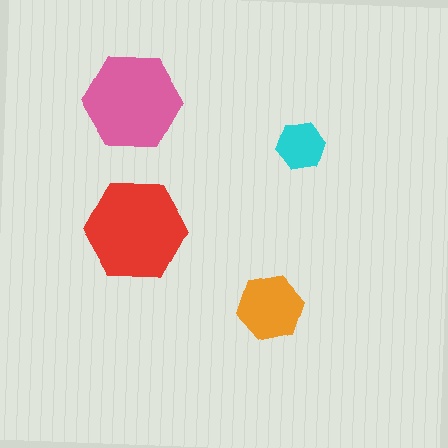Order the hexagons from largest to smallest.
the red one, the pink one, the orange one, the cyan one.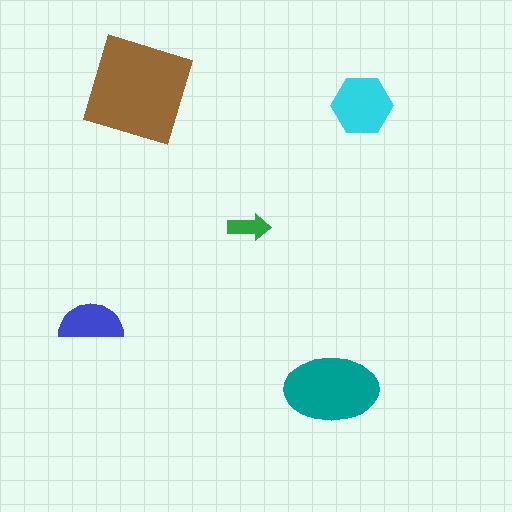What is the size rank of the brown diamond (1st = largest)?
1st.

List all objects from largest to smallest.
The brown diamond, the teal ellipse, the cyan hexagon, the blue semicircle, the green arrow.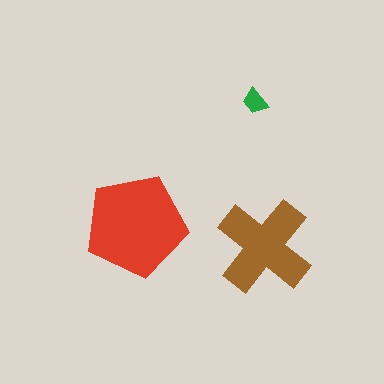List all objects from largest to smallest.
The red pentagon, the brown cross, the green trapezoid.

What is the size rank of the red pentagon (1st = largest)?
1st.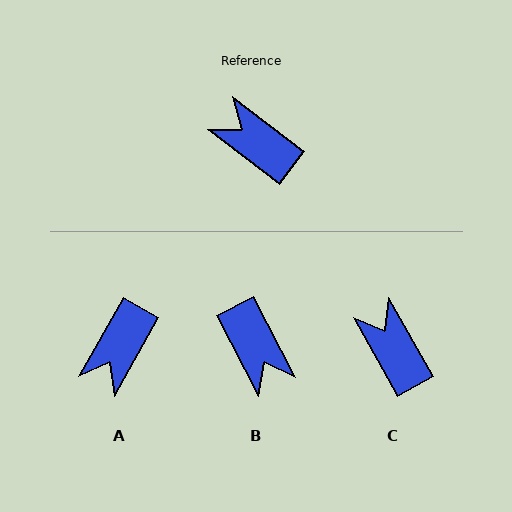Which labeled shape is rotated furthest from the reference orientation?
B, about 155 degrees away.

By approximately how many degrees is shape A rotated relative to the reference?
Approximately 98 degrees counter-clockwise.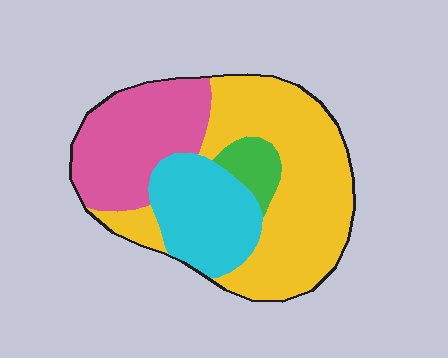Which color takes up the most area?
Yellow, at roughly 45%.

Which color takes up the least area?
Green, at roughly 5%.